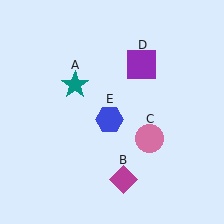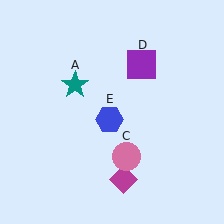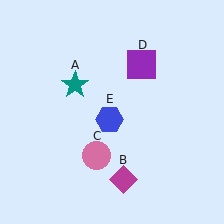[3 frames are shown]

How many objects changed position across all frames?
1 object changed position: pink circle (object C).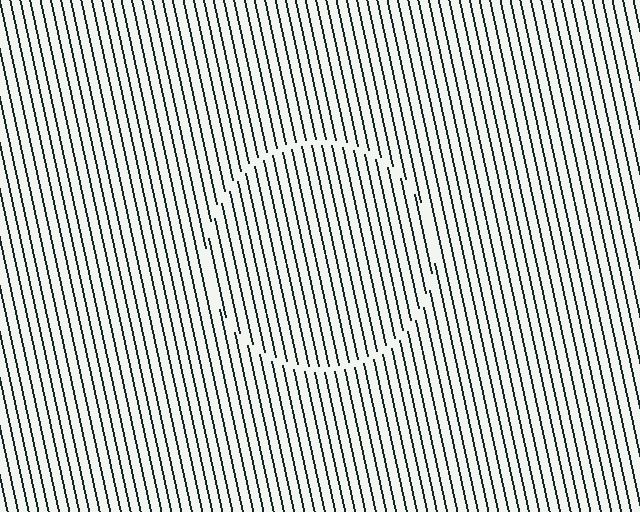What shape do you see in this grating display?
An illusory circle. The interior of the shape contains the same grating, shifted by half a period — the contour is defined by the phase discontinuity where line-ends from the inner and outer gratings abut.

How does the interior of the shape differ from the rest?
The interior of the shape contains the same grating, shifted by half a period — the contour is defined by the phase discontinuity where line-ends from the inner and outer gratings abut.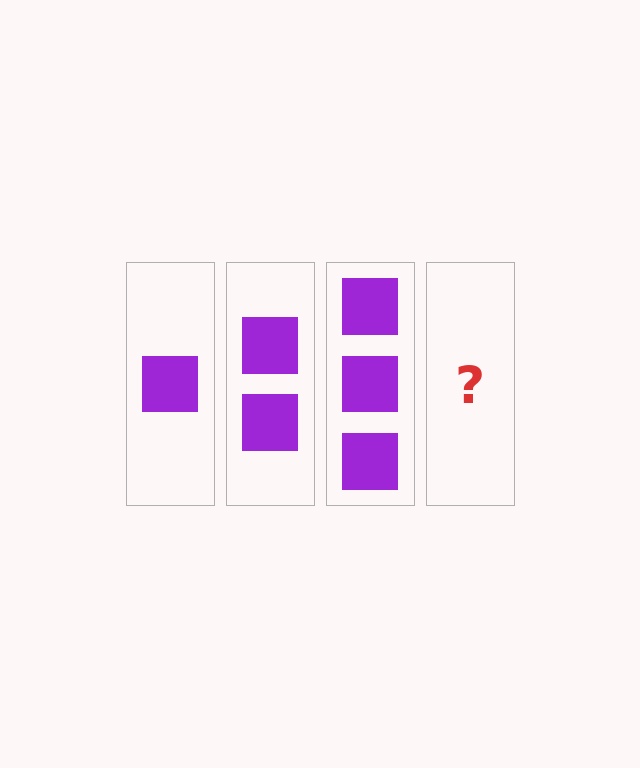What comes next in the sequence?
The next element should be 4 squares.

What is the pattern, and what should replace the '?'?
The pattern is that each step adds one more square. The '?' should be 4 squares.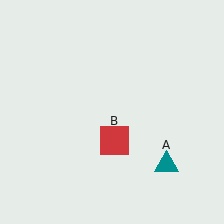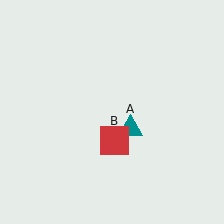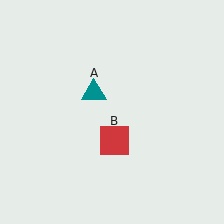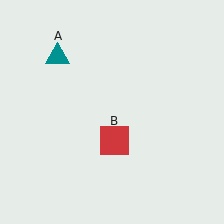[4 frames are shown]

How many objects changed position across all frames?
1 object changed position: teal triangle (object A).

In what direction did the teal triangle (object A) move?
The teal triangle (object A) moved up and to the left.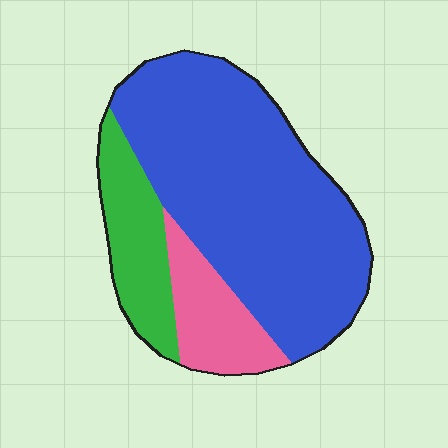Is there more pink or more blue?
Blue.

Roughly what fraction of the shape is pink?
Pink takes up about one sixth (1/6) of the shape.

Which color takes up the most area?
Blue, at roughly 70%.